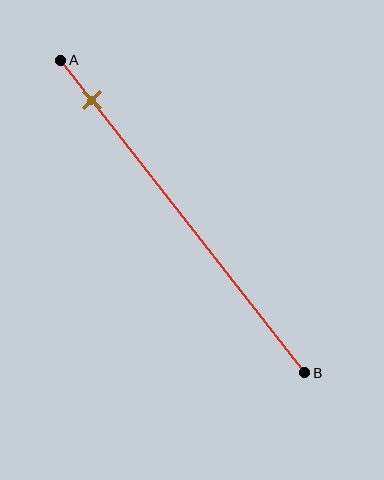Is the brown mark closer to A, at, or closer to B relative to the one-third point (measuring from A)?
The brown mark is closer to point A than the one-third point of segment AB.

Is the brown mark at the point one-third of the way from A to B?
No, the mark is at about 15% from A, not at the 33% one-third point.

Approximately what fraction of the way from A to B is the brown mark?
The brown mark is approximately 15% of the way from A to B.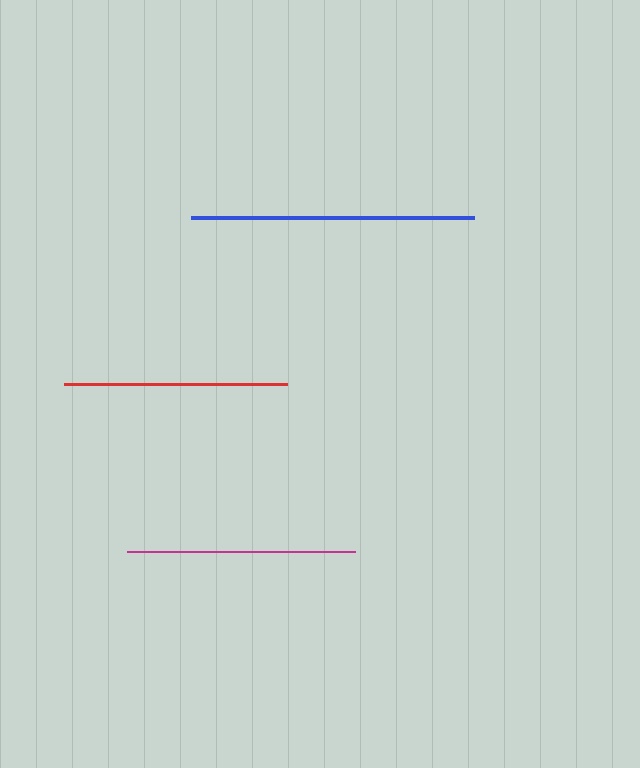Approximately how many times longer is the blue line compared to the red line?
The blue line is approximately 1.3 times the length of the red line.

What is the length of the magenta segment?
The magenta segment is approximately 229 pixels long.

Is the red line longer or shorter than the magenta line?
The magenta line is longer than the red line.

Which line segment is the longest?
The blue line is the longest at approximately 284 pixels.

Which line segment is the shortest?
The red line is the shortest at approximately 223 pixels.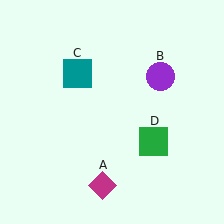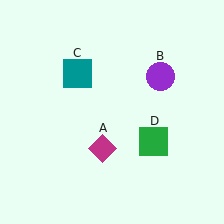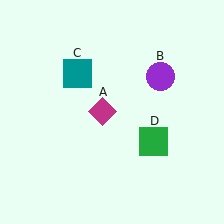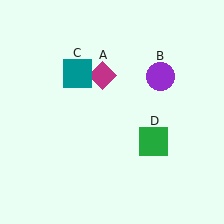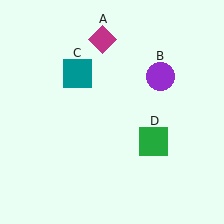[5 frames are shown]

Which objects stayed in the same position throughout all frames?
Purple circle (object B) and teal square (object C) and green square (object D) remained stationary.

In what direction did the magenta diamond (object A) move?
The magenta diamond (object A) moved up.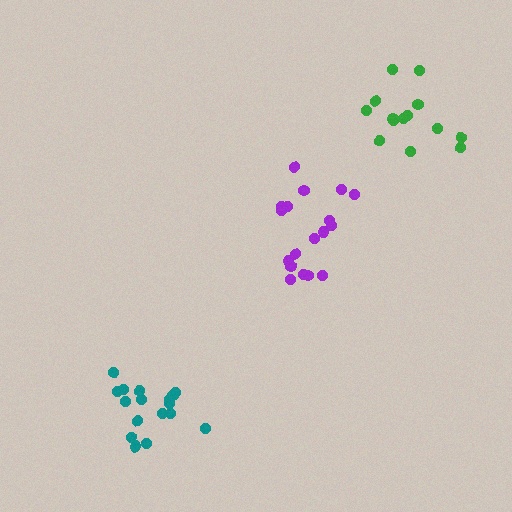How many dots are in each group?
Group 1: 18 dots, Group 2: 14 dots, Group 3: 17 dots (49 total).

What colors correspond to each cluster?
The clusters are colored: purple, green, teal.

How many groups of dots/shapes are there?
There are 3 groups.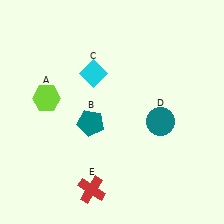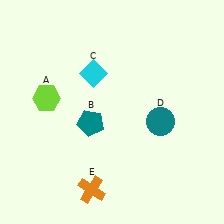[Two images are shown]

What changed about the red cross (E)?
In Image 1, E is red. In Image 2, it changed to orange.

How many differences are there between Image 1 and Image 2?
There is 1 difference between the two images.